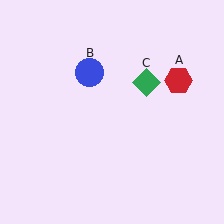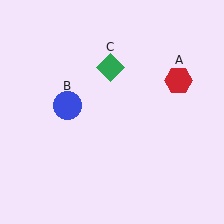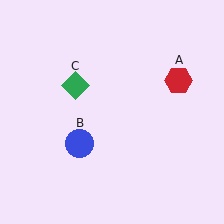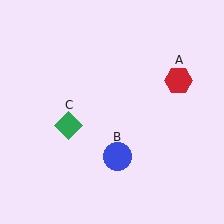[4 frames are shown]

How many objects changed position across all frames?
2 objects changed position: blue circle (object B), green diamond (object C).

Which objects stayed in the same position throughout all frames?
Red hexagon (object A) remained stationary.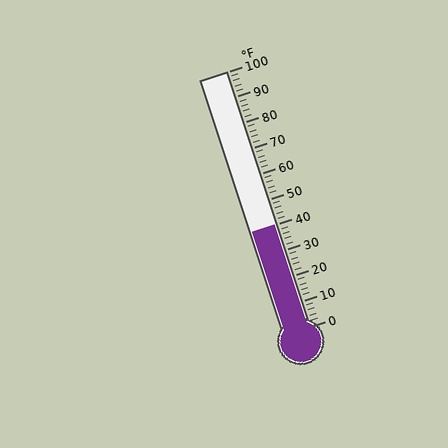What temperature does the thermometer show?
The thermometer shows approximately 40°F.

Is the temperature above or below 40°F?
The temperature is at 40°F.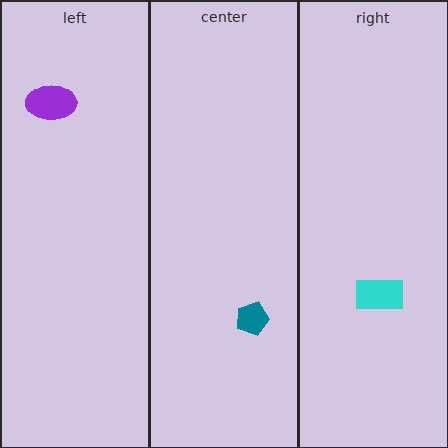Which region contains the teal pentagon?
The center region.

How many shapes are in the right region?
1.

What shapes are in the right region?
The cyan rectangle.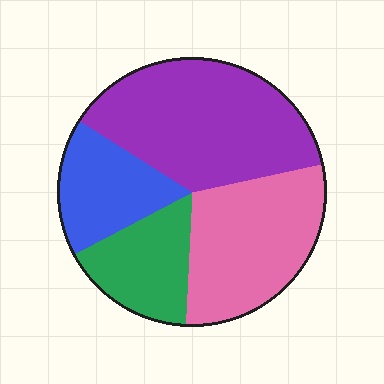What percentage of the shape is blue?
Blue covers roughly 15% of the shape.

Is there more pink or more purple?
Purple.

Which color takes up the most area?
Purple, at roughly 40%.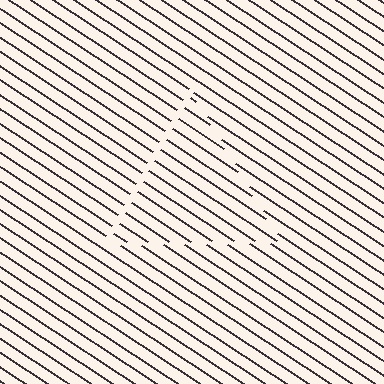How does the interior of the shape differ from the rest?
The interior of the shape contains the same grating, shifted by half a period — the contour is defined by the phase discontinuity where line-ends from the inner and outer gratings abut.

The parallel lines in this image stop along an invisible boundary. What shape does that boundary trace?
An illusory triangle. The interior of the shape contains the same grating, shifted by half a period — the contour is defined by the phase discontinuity where line-ends from the inner and outer gratings abut.